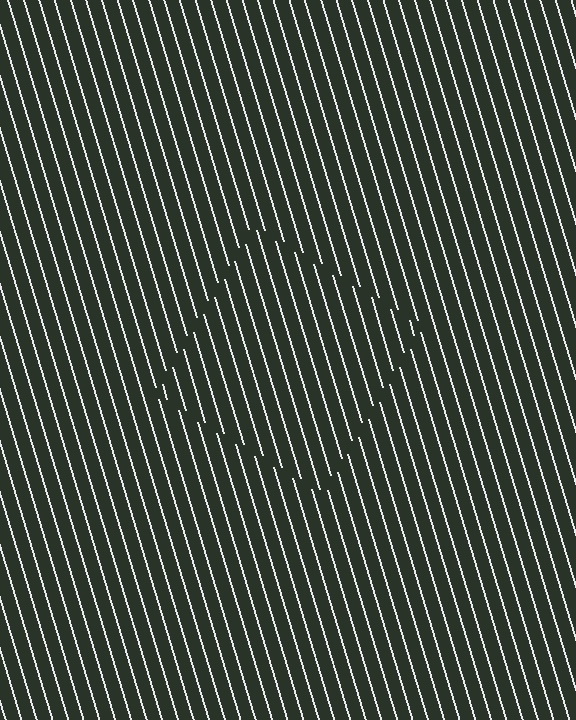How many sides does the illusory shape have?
4 sides — the line-ends trace a square.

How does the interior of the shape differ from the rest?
The interior of the shape contains the same grating, shifted by half a period — the contour is defined by the phase discontinuity where line-ends from the inner and outer gratings abut.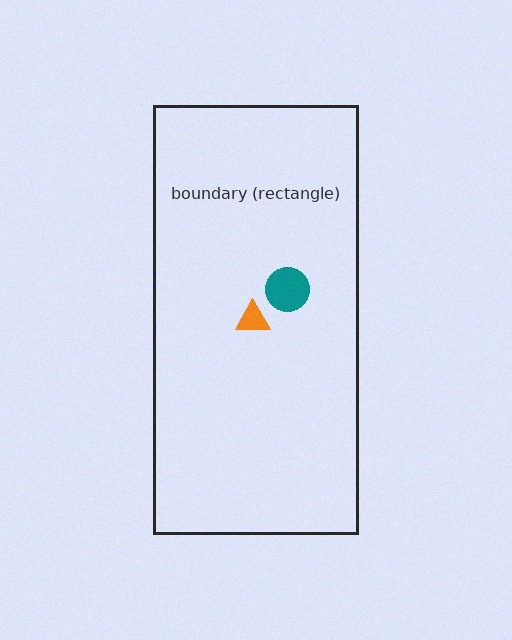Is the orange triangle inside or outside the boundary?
Inside.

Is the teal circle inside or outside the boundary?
Inside.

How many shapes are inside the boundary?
2 inside, 0 outside.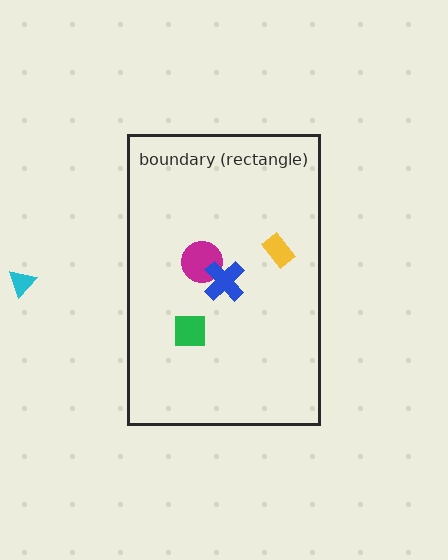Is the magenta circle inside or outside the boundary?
Inside.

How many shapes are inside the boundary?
4 inside, 1 outside.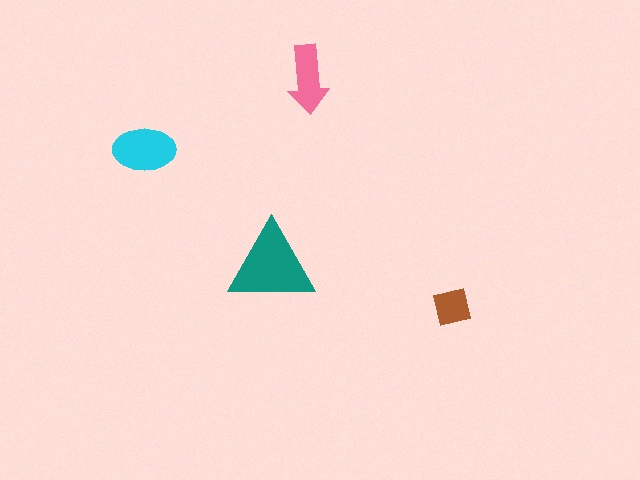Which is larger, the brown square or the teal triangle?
The teal triangle.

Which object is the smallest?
The brown square.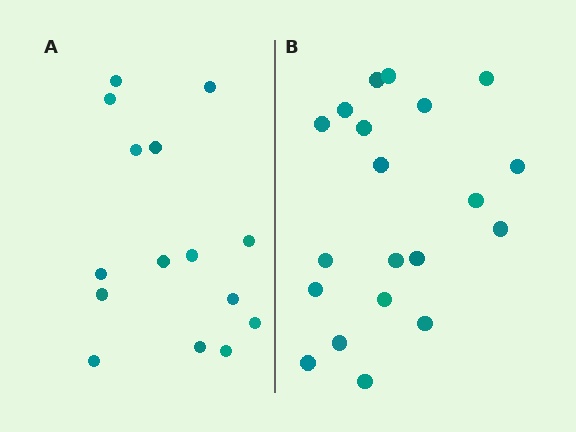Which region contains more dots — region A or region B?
Region B (the right region) has more dots.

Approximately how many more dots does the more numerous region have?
Region B has about 5 more dots than region A.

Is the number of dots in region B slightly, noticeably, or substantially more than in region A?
Region B has noticeably more, but not dramatically so. The ratio is roughly 1.3 to 1.